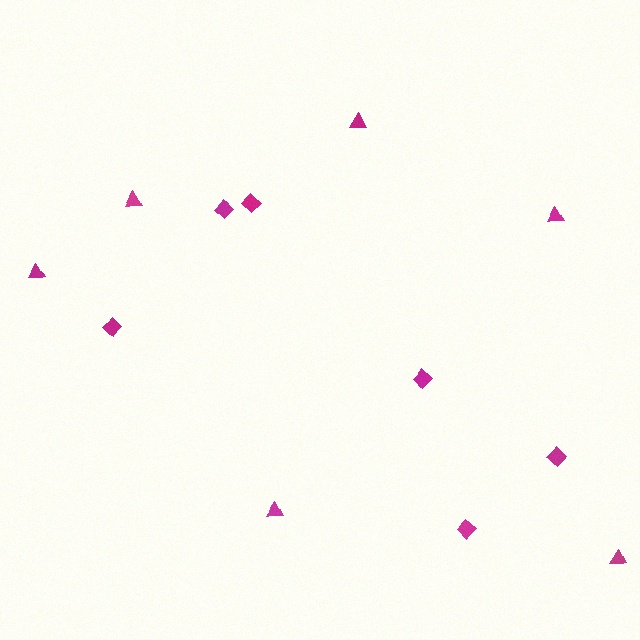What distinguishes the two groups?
There are 2 groups: one group of diamonds (6) and one group of triangles (6).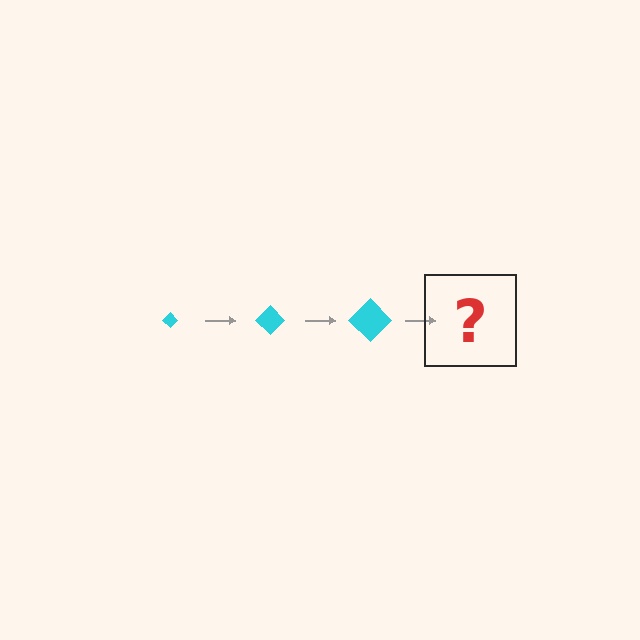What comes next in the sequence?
The next element should be a cyan diamond, larger than the previous one.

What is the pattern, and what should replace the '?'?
The pattern is that the diamond gets progressively larger each step. The '?' should be a cyan diamond, larger than the previous one.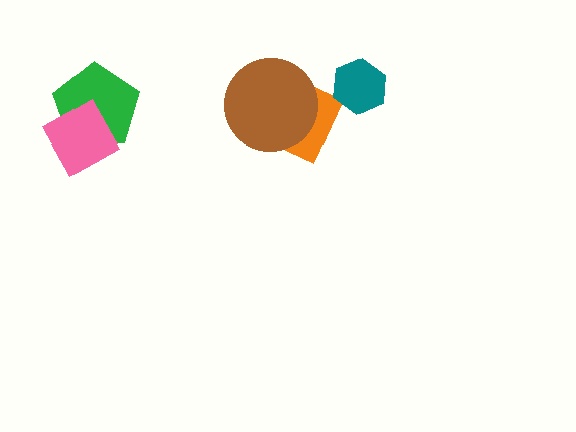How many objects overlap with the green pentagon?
1 object overlaps with the green pentagon.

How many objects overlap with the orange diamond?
2 objects overlap with the orange diamond.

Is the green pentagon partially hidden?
Yes, it is partially covered by another shape.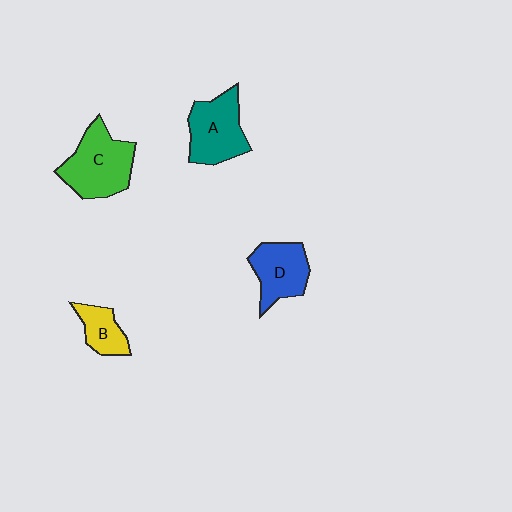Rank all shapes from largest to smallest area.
From largest to smallest: C (green), A (teal), D (blue), B (yellow).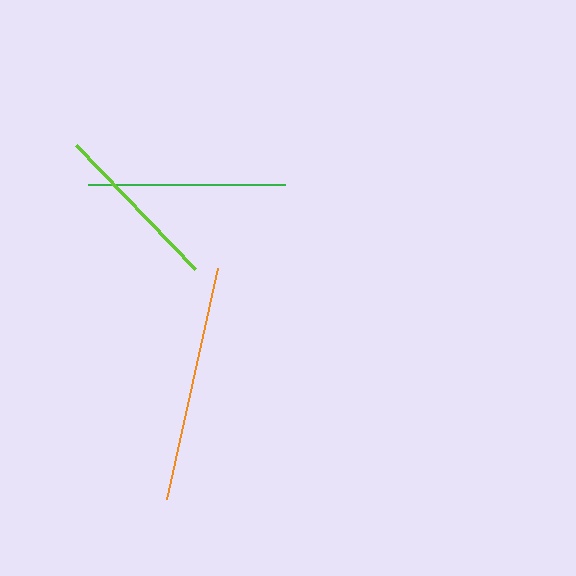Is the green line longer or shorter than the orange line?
The orange line is longer than the green line.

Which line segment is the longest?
The orange line is the longest at approximately 236 pixels.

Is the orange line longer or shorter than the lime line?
The orange line is longer than the lime line.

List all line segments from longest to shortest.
From longest to shortest: orange, green, lime.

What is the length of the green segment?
The green segment is approximately 197 pixels long.